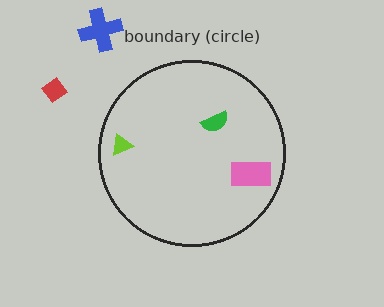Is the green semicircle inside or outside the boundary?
Inside.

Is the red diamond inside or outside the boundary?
Outside.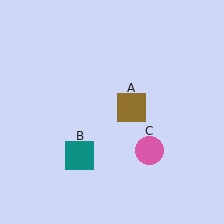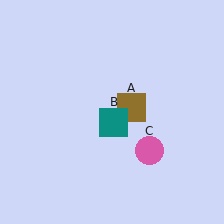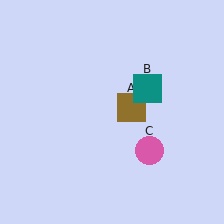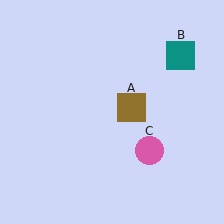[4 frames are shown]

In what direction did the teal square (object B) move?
The teal square (object B) moved up and to the right.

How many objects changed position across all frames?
1 object changed position: teal square (object B).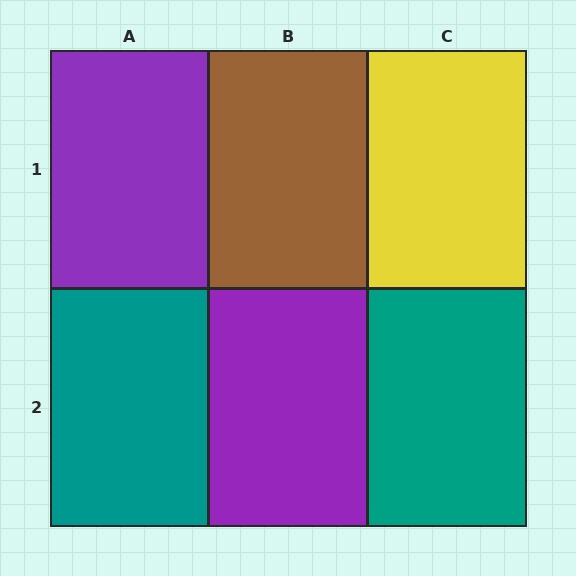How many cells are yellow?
1 cell is yellow.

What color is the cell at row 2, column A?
Teal.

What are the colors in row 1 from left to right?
Purple, brown, yellow.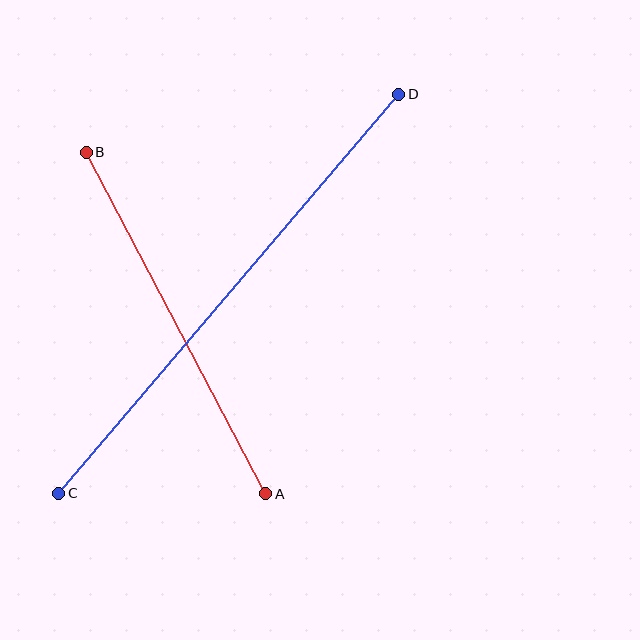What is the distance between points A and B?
The distance is approximately 386 pixels.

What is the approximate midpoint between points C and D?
The midpoint is at approximately (229, 294) pixels.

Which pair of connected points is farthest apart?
Points C and D are farthest apart.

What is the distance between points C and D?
The distance is approximately 524 pixels.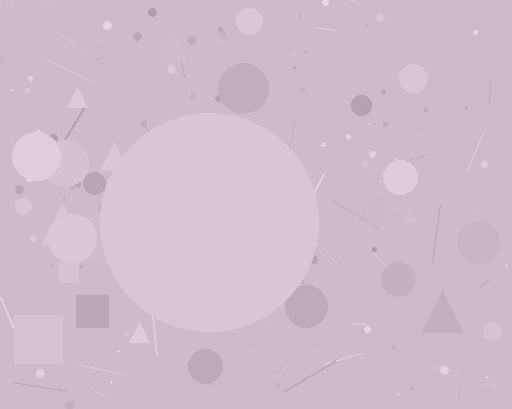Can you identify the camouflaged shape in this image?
The camouflaged shape is a circle.